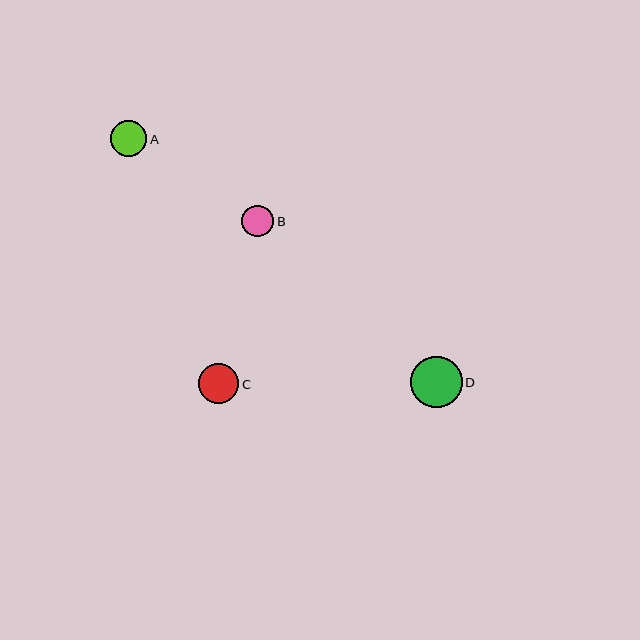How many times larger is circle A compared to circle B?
Circle A is approximately 1.1 times the size of circle B.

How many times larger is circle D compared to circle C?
Circle D is approximately 1.3 times the size of circle C.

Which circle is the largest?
Circle D is the largest with a size of approximately 51 pixels.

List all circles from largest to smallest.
From largest to smallest: D, C, A, B.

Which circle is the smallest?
Circle B is the smallest with a size of approximately 32 pixels.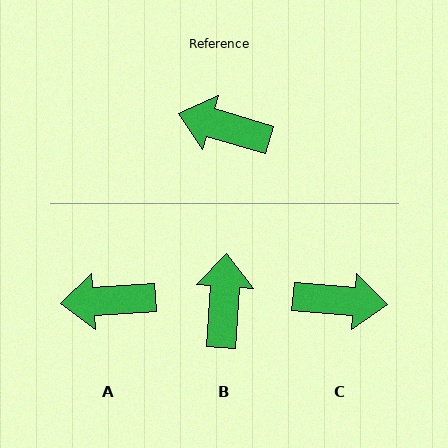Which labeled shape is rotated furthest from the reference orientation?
C, about 168 degrees away.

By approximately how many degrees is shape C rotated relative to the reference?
Approximately 168 degrees clockwise.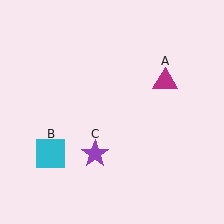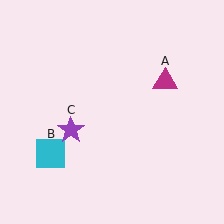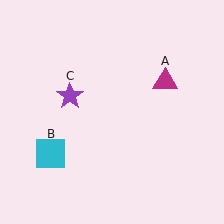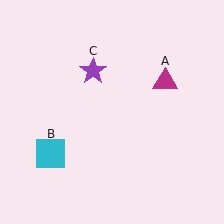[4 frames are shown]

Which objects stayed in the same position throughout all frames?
Magenta triangle (object A) and cyan square (object B) remained stationary.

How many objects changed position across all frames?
1 object changed position: purple star (object C).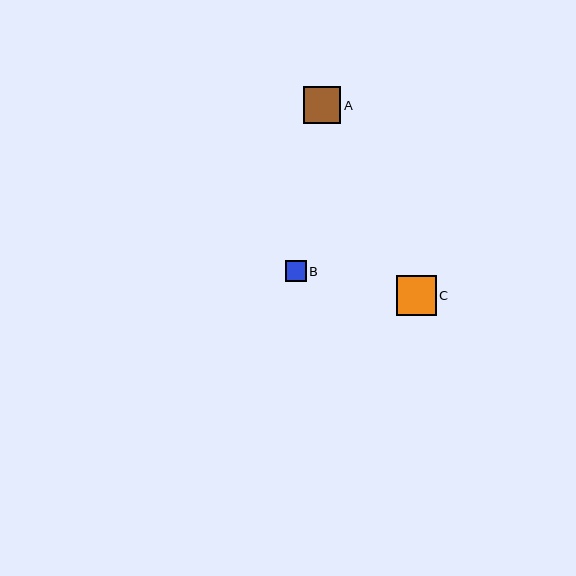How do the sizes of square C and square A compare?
Square C and square A are approximately the same size.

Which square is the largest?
Square C is the largest with a size of approximately 40 pixels.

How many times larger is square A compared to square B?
Square A is approximately 1.8 times the size of square B.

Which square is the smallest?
Square B is the smallest with a size of approximately 21 pixels.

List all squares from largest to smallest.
From largest to smallest: C, A, B.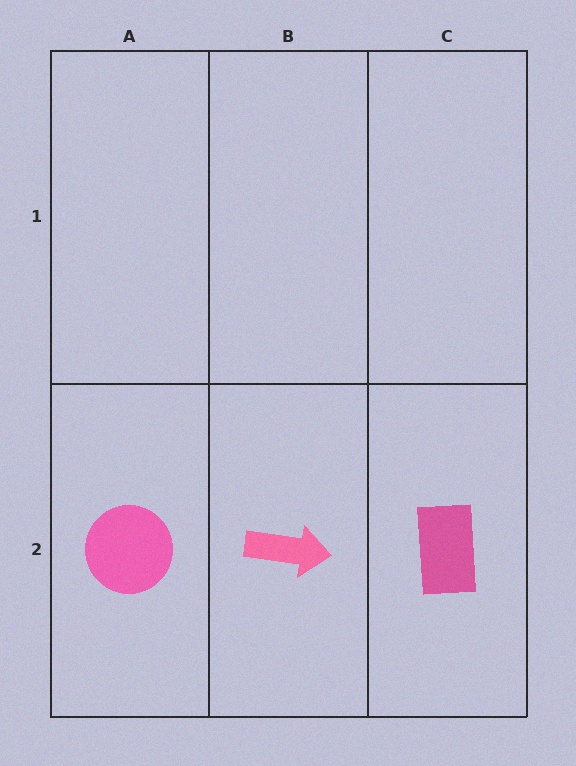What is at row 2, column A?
A pink circle.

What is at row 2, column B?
A pink arrow.